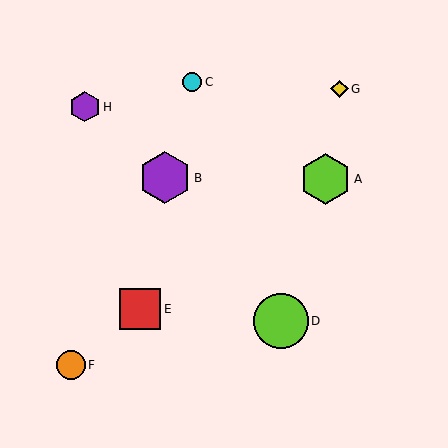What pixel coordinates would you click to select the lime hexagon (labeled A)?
Click at (326, 179) to select the lime hexagon A.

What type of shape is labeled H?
Shape H is a purple hexagon.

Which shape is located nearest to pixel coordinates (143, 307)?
The red square (labeled E) at (140, 309) is nearest to that location.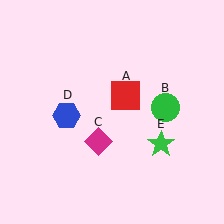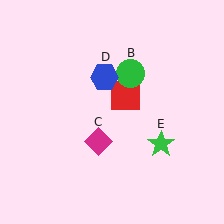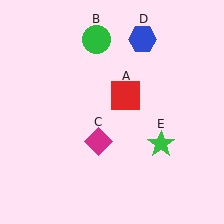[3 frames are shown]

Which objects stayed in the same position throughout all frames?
Red square (object A) and magenta diamond (object C) and green star (object E) remained stationary.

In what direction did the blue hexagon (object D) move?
The blue hexagon (object D) moved up and to the right.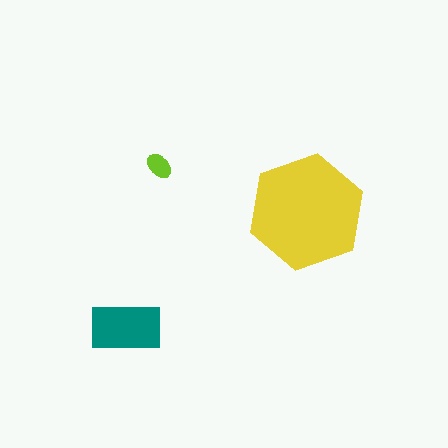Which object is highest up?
The lime ellipse is topmost.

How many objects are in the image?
There are 3 objects in the image.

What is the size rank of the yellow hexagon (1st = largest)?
1st.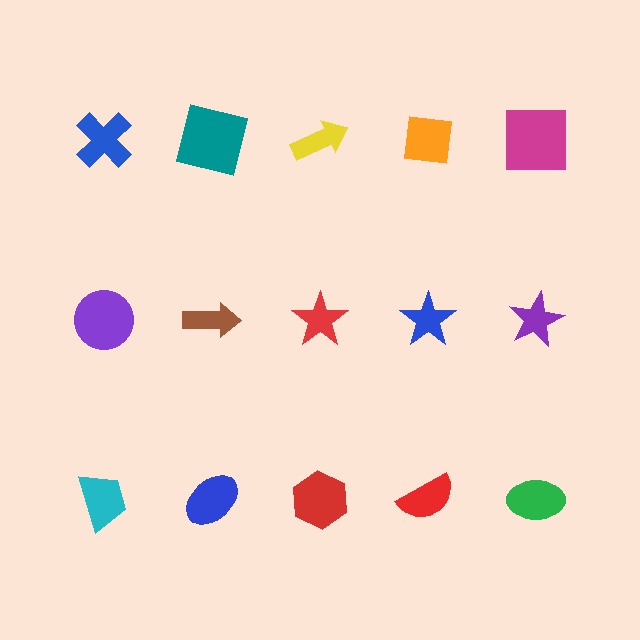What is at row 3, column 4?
A red semicircle.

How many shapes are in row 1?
5 shapes.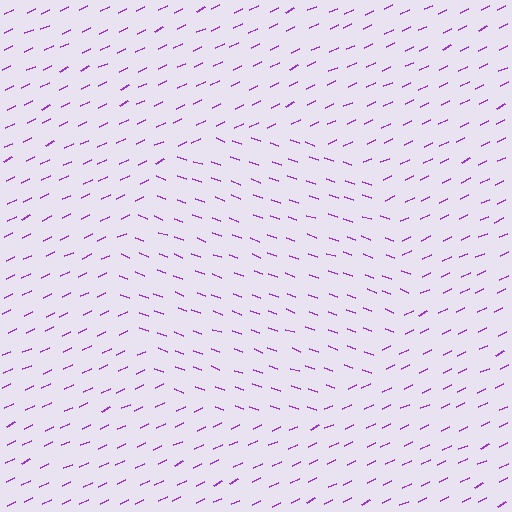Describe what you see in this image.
The image is filled with small purple line segments. A circle region in the image has lines oriented differently from the surrounding lines, creating a visible texture boundary.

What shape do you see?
I see a circle.